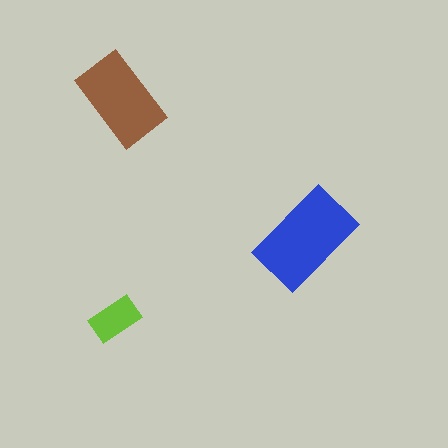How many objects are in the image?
There are 3 objects in the image.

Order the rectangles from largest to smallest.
the blue one, the brown one, the lime one.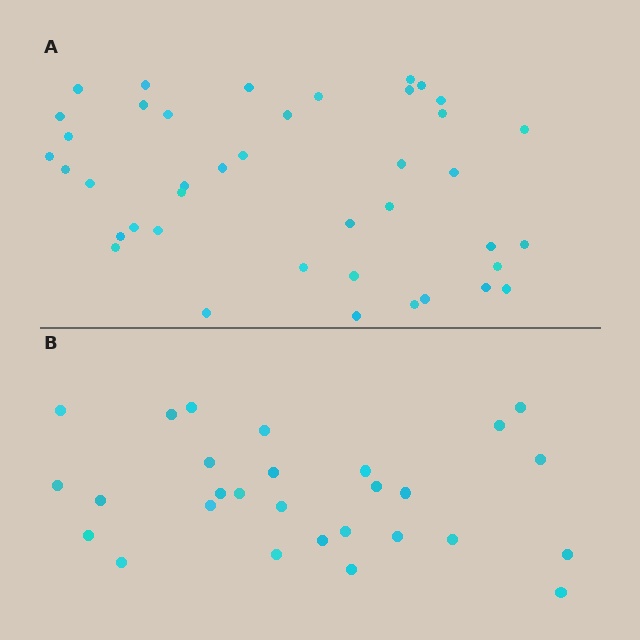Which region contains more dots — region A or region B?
Region A (the top region) has more dots.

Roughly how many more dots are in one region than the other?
Region A has approximately 15 more dots than region B.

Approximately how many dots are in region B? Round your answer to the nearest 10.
About 30 dots. (The exact count is 28, which rounds to 30.)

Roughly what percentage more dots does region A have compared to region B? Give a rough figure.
About 45% more.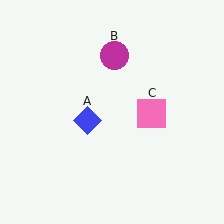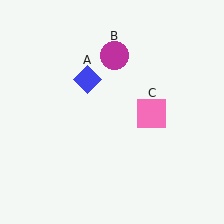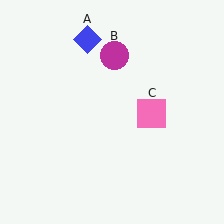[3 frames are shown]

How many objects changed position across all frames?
1 object changed position: blue diamond (object A).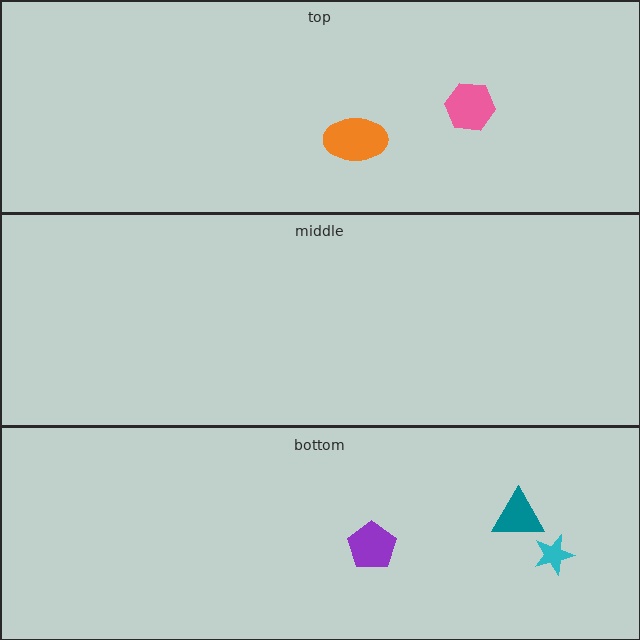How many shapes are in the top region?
2.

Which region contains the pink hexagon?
The top region.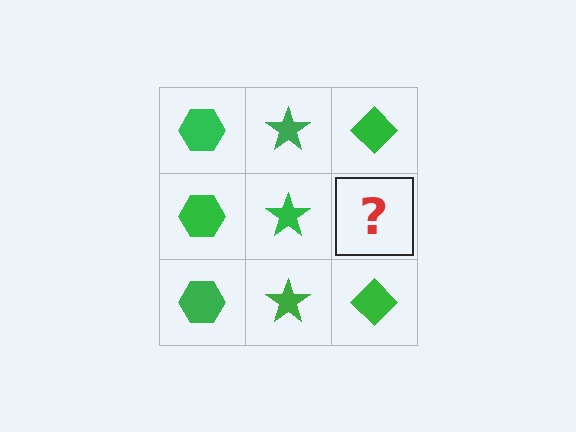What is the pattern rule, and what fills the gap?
The rule is that each column has a consistent shape. The gap should be filled with a green diamond.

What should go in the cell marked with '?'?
The missing cell should contain a green diamond.